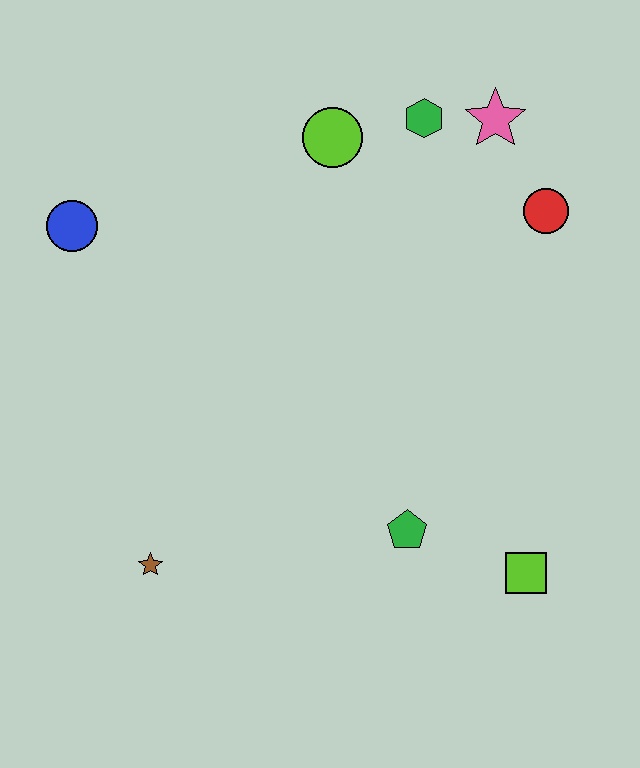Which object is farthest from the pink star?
The brown star is farthest from the pink star.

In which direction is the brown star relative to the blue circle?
The brown star is below the blue circle.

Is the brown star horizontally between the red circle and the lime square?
No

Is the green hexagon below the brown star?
No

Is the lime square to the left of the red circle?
Yes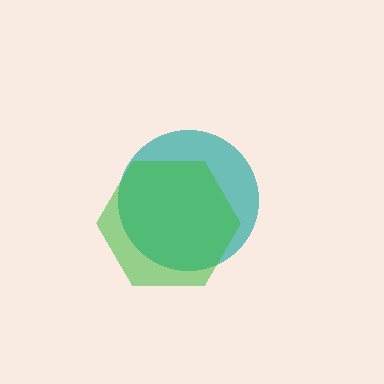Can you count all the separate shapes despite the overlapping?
Yes, there are 2 separate shapes.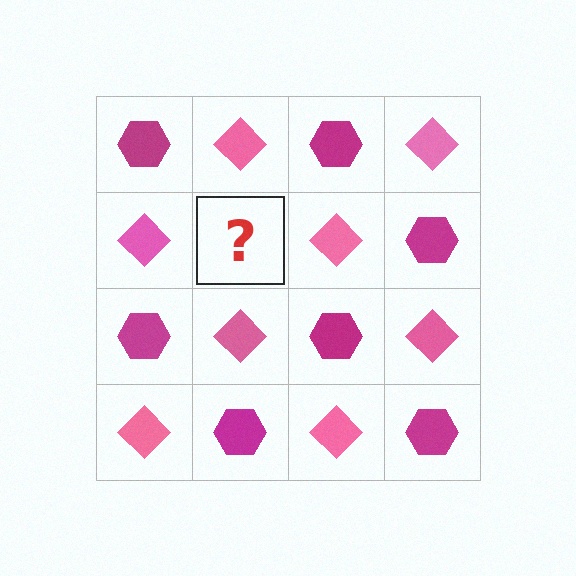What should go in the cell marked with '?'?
The missing cell should contain a magenta hexagon.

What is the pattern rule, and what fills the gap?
The rule is that it alternates magenta hexagon and pink diamond in a checkerboard pattern. The gap should be filled with a magenta hexagon.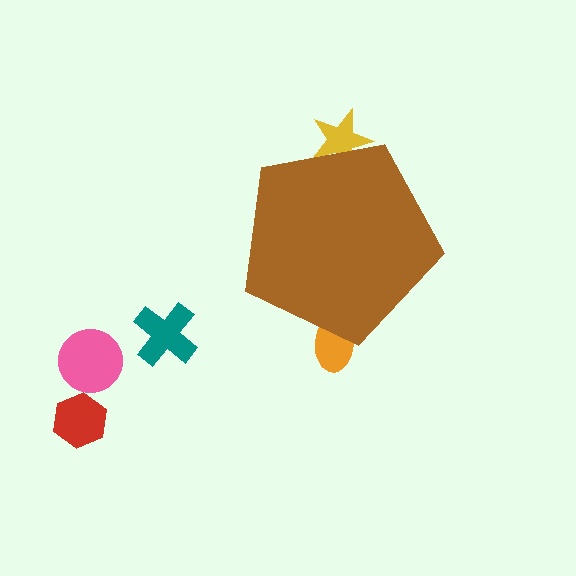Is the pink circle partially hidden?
No, the pink circle is fully visible.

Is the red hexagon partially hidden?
No, the red hexagon is fully visible.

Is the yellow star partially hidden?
Yes, the yellow star is partially hidden behind the brown pentagon.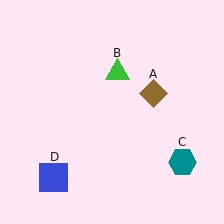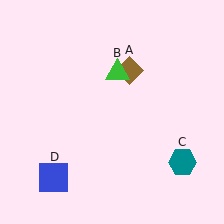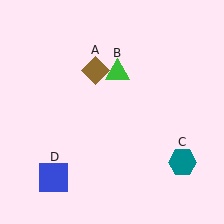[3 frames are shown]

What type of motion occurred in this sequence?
The brown diamond (object A) rotated counterclockwise around the center of the scene.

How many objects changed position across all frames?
1 object changed position: brown diamond (object A).